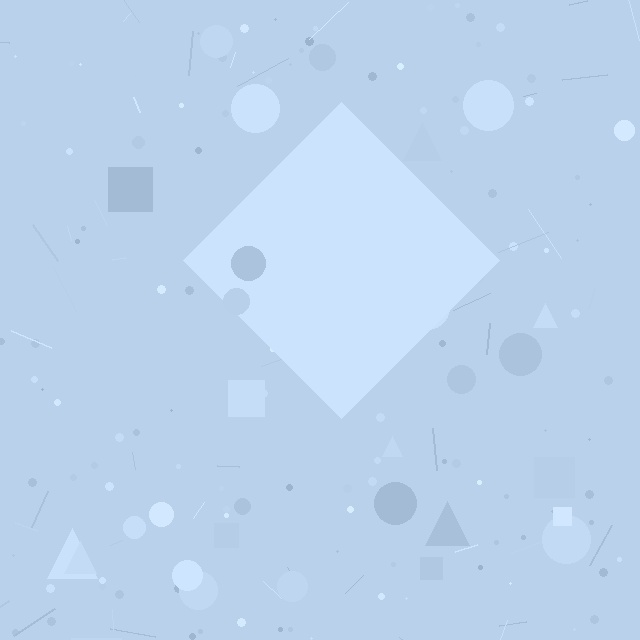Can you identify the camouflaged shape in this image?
The camouflaged shape is a diamond.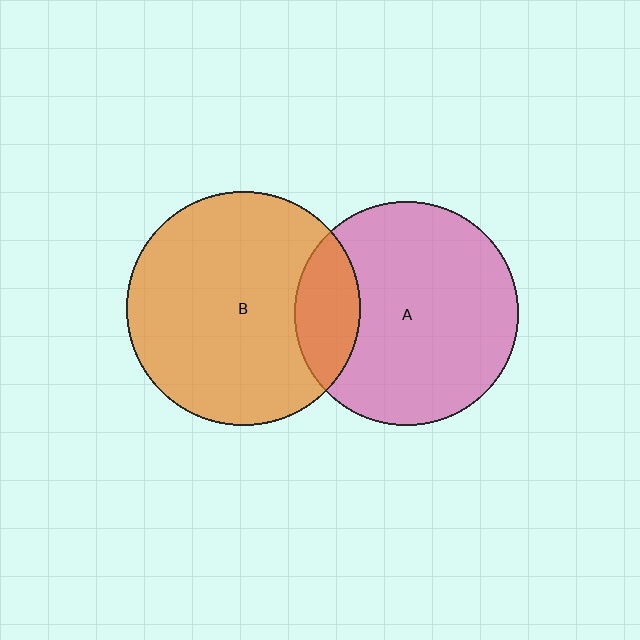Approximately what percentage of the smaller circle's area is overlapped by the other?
Approximately 20%.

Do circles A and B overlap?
Yes.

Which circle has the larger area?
Circle B (orange).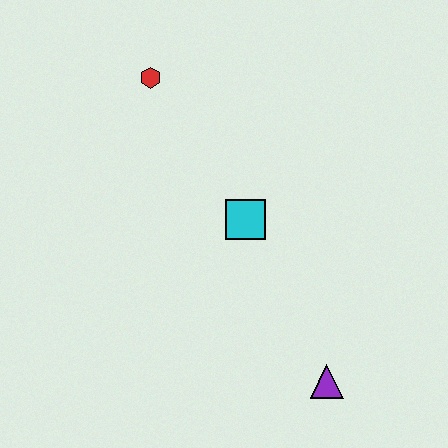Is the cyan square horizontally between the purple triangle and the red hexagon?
Yes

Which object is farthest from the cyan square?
The purple triangle is farthest from the cyan square.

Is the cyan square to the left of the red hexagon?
No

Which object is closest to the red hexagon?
The cyan square is closest to the red hexagon.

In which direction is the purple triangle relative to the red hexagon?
The purple triangle is below the red hexagon.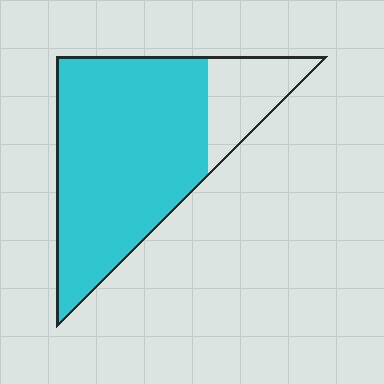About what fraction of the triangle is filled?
About four fifths (4/5).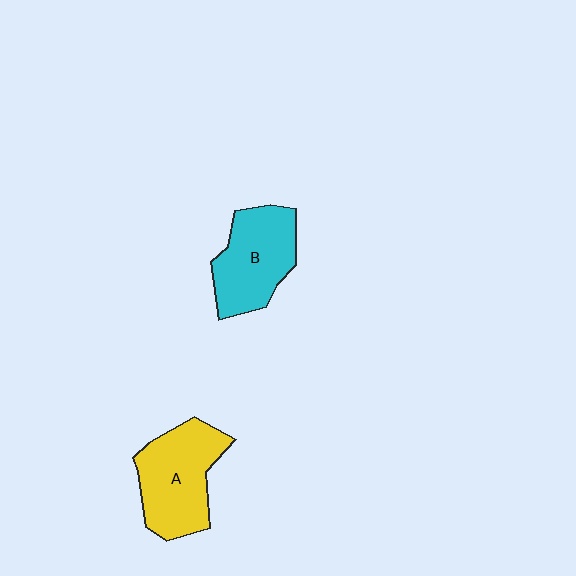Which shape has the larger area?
Shape A (yellow).